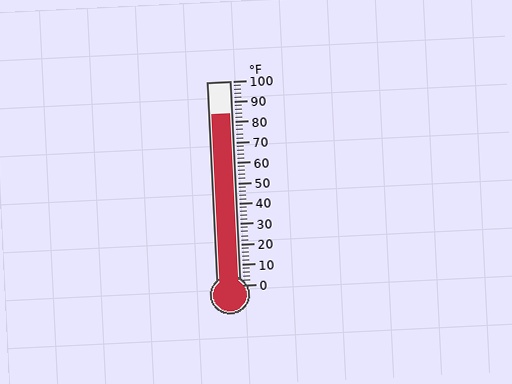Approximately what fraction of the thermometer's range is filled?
The thermometer is filled to approximately 85% of its range.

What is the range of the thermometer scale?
The thermometer scale ranges from 0°F to 100°F.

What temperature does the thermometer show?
The thermometer shows approximately 84°F.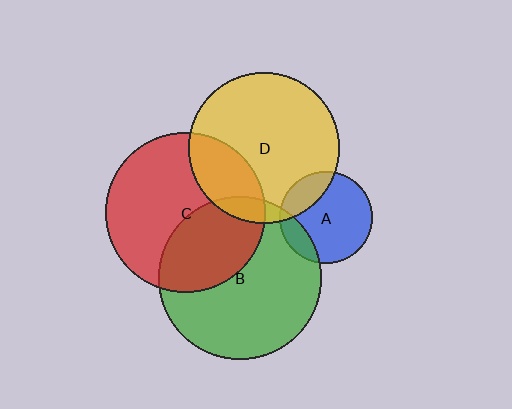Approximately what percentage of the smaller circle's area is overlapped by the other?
Approximately 35%.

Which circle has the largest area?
Circle B (green).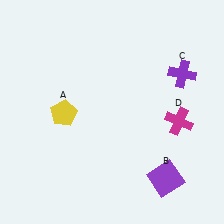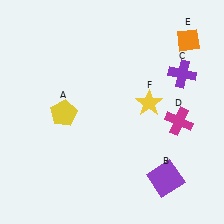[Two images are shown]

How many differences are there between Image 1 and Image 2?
There are 2 differences between the two images.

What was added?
An orange diamond (E), a yellow star (F) were added in Image 2.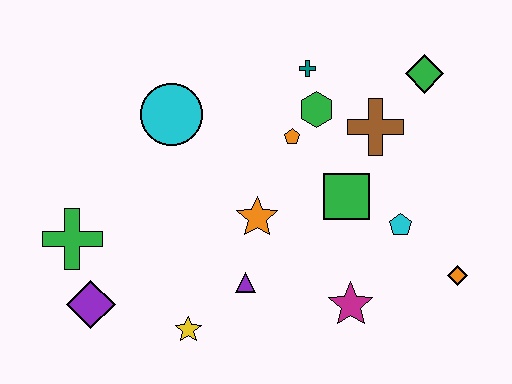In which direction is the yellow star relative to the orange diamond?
The yellow star is to the left of the orange diamond.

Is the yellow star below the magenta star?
Yes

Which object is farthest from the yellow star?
The green diamond is farthest from the yellow star.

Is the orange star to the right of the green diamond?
No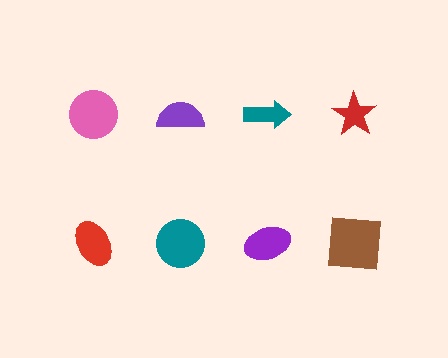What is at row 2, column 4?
A brown square.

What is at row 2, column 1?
A red ellipse.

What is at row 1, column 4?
A red star.